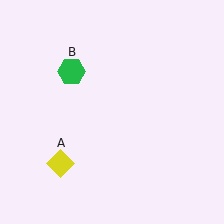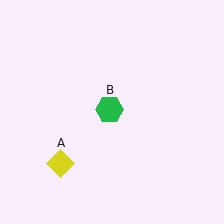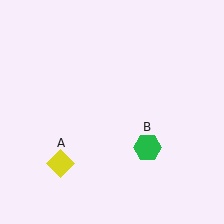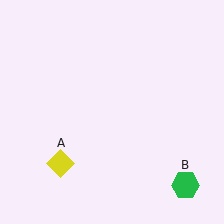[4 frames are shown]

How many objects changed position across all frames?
1 object changed position: green hexagon (object B).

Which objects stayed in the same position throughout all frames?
Yellow diamond (object A) remained stationary.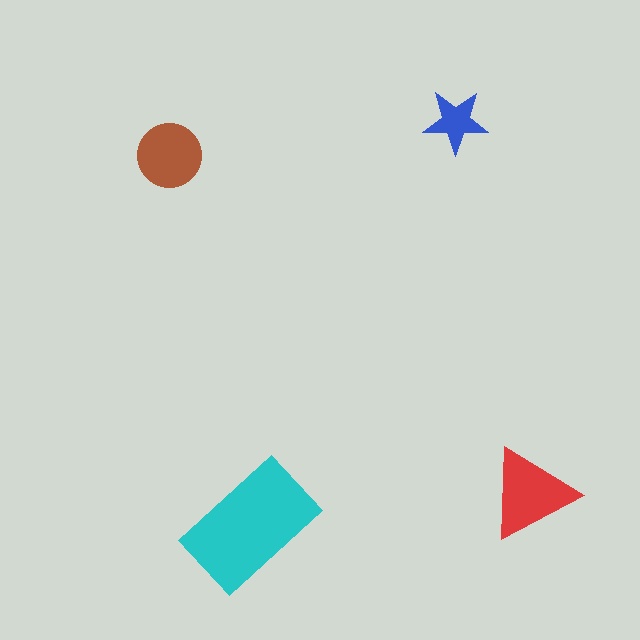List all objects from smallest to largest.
The blue star, the brown circle, the red triangle, the cyan rectangle.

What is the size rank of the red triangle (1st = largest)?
2nd.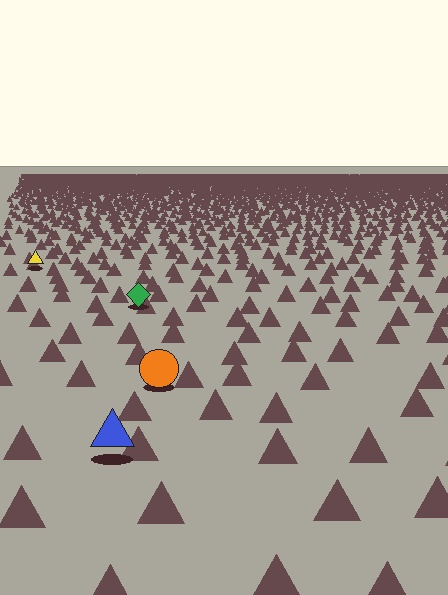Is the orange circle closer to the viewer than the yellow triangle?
Yes. The orange circle is closer — you can tell from the texture gradient: the ground texture is coarser near it.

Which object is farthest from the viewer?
The yellow triangle is farthest from the viewer. It appears smaller and the ground texture around it is denser.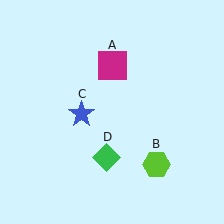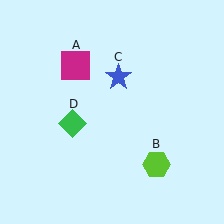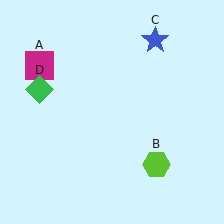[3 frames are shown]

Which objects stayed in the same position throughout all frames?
Lime hexagon (object B) remained stationary.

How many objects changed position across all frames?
3 objects changed position: magenta square (object A), blue star (object C), green diamond (object D).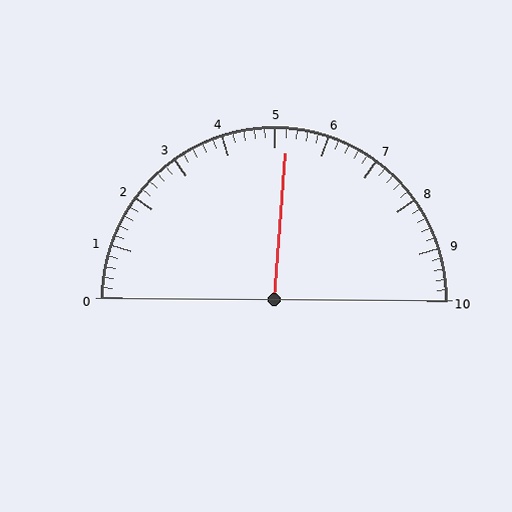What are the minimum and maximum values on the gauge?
The gauge ranges from 0 to 10.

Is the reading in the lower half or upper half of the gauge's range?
The reading is in the upper half of the range (0 to 10).